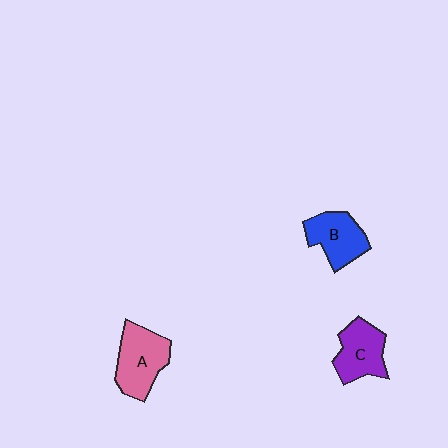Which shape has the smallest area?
Shape B (blue).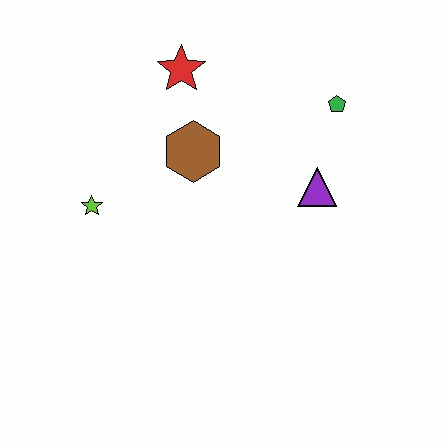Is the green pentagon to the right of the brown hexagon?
Yes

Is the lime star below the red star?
Yes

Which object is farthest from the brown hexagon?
The green pentagon is farthest from the brown hexagon.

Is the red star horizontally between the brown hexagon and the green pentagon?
No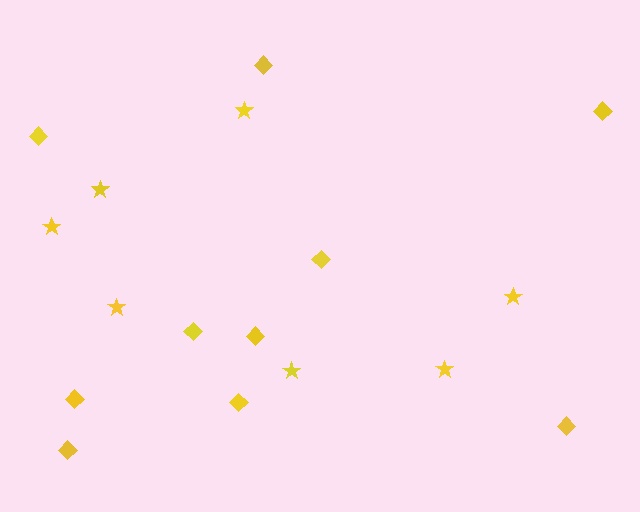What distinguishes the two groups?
There are 2 groups: one group of stars (7) and one group of diamonds (10).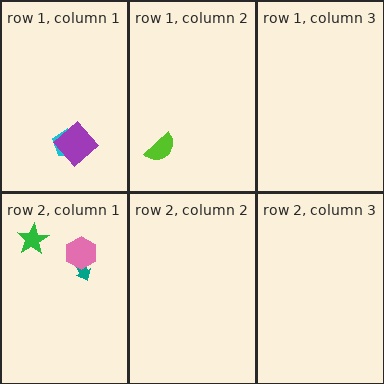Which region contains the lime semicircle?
The row 1, column 2 region.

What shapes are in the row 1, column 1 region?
The cyan pentagon, the purple diamond.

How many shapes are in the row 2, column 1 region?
3.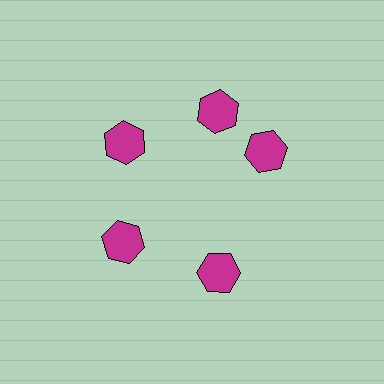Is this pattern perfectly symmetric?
No. The 5 magenta hexagons are arranged in a ring, but one element near the 3 o'clock position is rotated out of alignment along the ring, breaking the 5-fold rotational symmetry.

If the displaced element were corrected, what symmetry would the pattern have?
It would have 5-fold rotational symmetry — the pattern would map onto itself every 72 degrees.